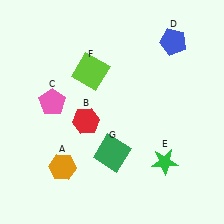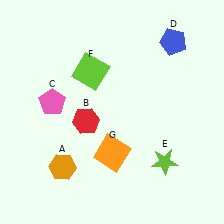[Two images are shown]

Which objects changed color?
E changed from green to lime. G changed from green to orange.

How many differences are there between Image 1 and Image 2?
There are 2 differences between the two images.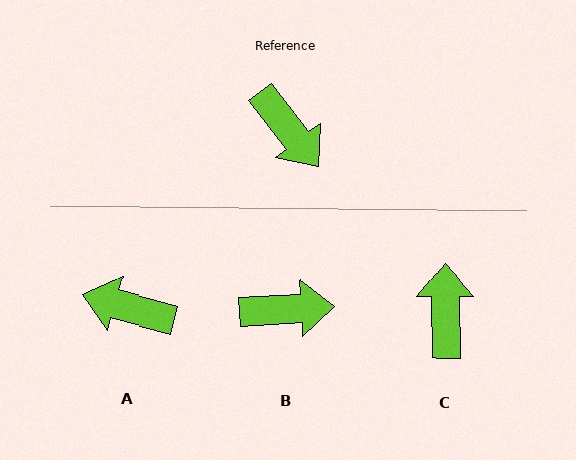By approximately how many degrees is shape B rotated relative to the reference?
Approximately 56 degrees counter-clockwise.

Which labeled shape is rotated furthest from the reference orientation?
C, about 143 degrees away.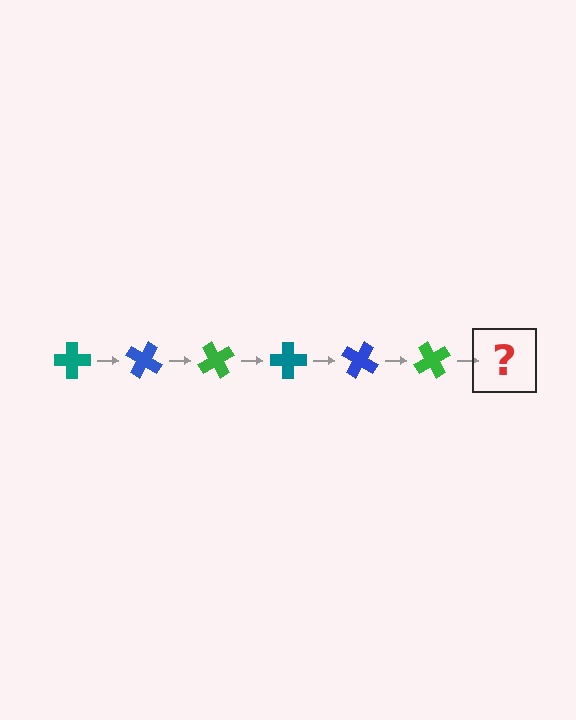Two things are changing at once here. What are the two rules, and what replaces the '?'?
The two rules are that it rotates 30 degrees each step and the color cycles through teal, blue, and green. The '?' should be a teal cross, rotated 180 degrees from the start.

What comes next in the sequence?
The next element should be a teal cross, rotated 180 degrees from the start.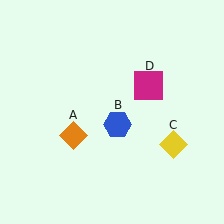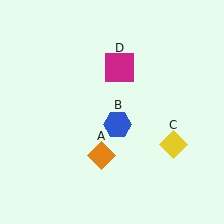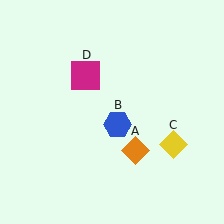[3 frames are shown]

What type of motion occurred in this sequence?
The orange diamond (object A), magenta square (object D) rotated counterclockwise around the center of the scene.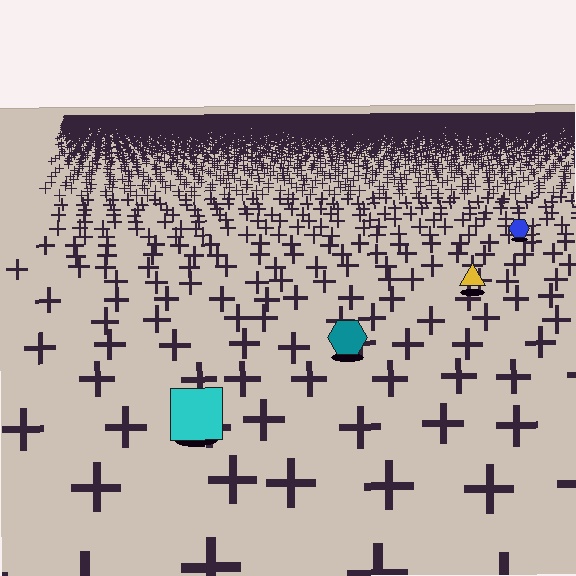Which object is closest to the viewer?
The cyan square is closest. The texture marks near it are larger and more spread out.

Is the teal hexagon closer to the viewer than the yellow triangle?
Yes. The teal hexagon is closer — you can tell from the texture gradient: the ground texture is coarser near it.